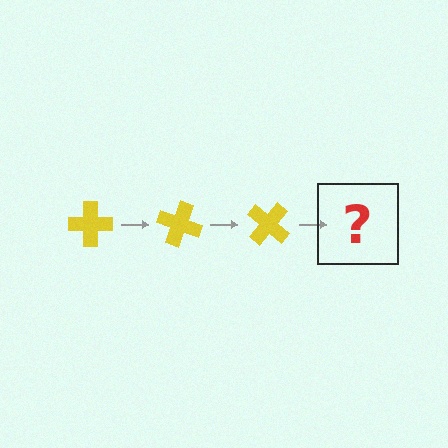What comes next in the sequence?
The next element should be a yellow cross rotated 60 degrees.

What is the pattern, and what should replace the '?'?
The pattern is that the cross rotates 20 degrees each step. The '?' should be a yellow cross rotated 60 degrees.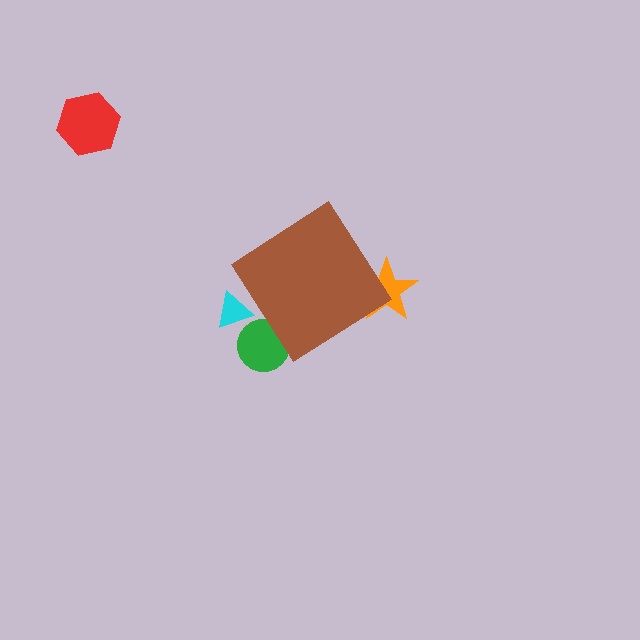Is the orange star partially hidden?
Yes, the orange star is partially hidden behind the brown diamond.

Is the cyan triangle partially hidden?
Yes, the cyan triangle is partially hidden behind the brown diamond.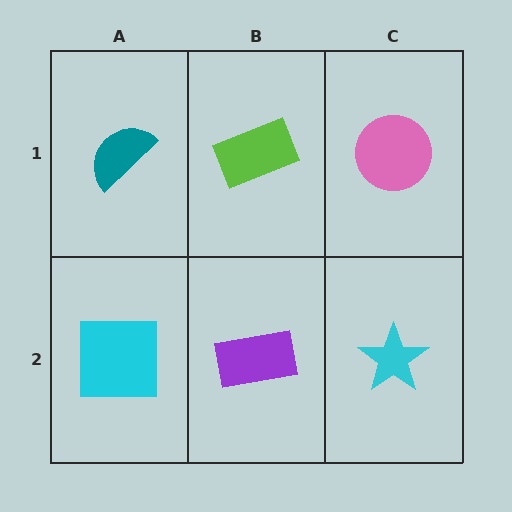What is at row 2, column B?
A purple rectangle.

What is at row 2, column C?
A cyan star.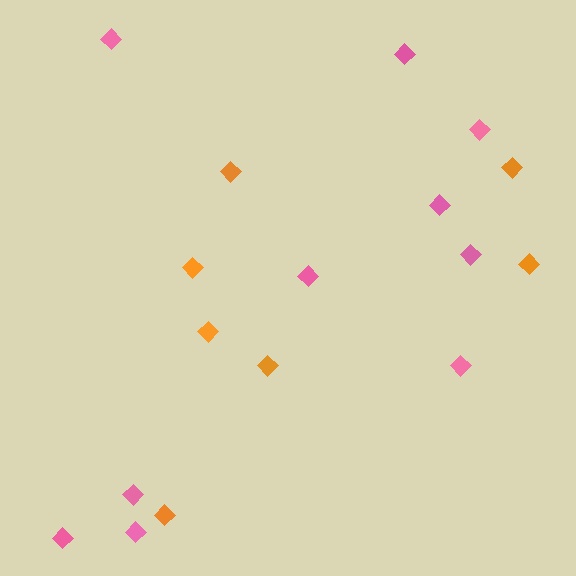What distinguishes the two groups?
There are 2 groups: one group of pink diamonds (10) and one group of orange diamonds (7).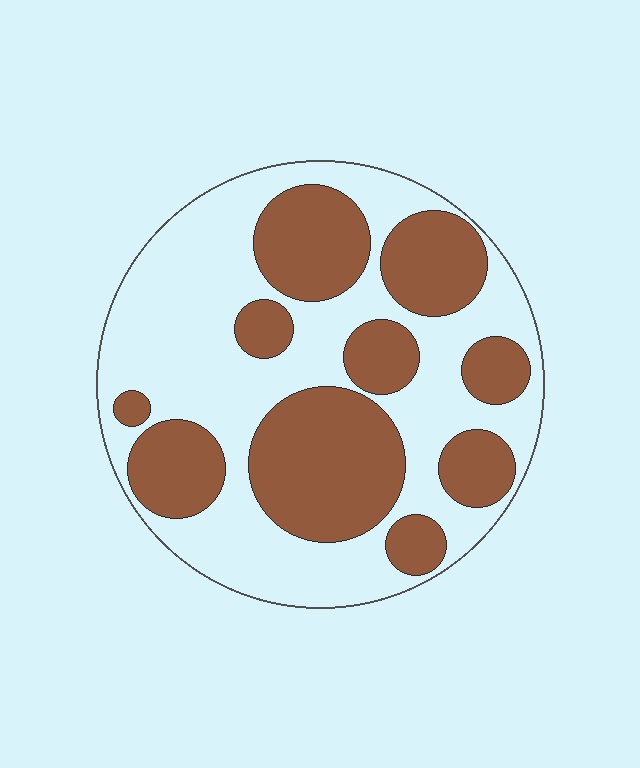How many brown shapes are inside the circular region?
10.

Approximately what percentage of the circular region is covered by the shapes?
Approximately 45%.